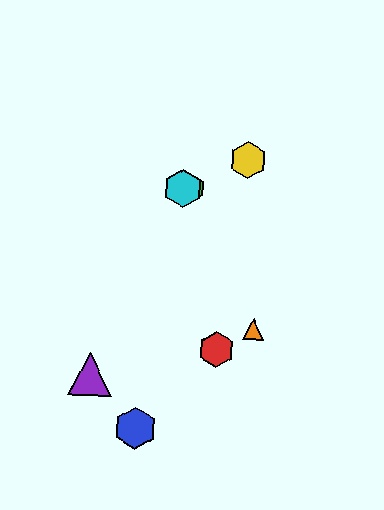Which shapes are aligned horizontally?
The green hexagon, the cyan hexagon are aligned horizontally.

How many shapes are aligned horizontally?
2 shapes (the green hexagon, the cyan hexagon) are aligned horizontally.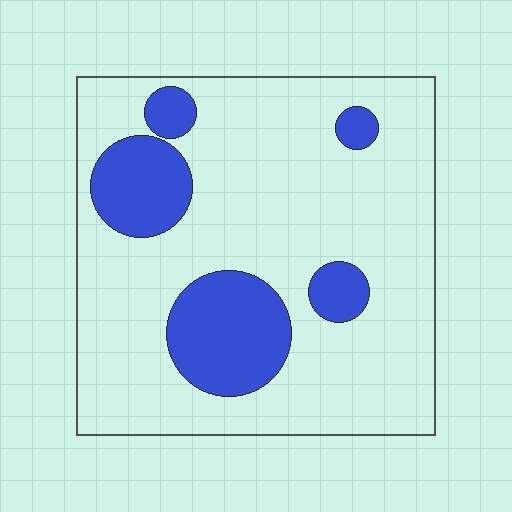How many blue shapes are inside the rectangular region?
5.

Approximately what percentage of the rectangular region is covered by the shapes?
Approximately 20%.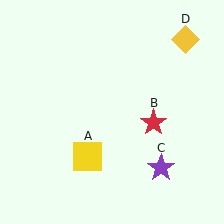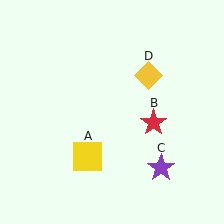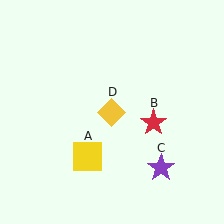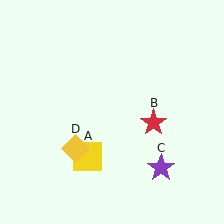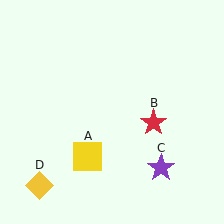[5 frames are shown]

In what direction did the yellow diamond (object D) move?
The yellow diamond (object D) moved down and to the left.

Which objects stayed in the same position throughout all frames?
Yellow square (object A) and red star (object B) and purple star (object C) remained stationary.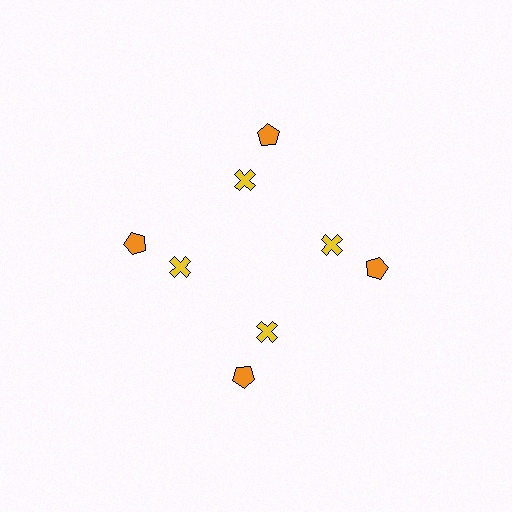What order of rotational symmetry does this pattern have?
This pattern has 4-fold rotational symmetry.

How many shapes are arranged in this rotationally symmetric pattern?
There are 8 shapes, arranged in 4 groups of 2.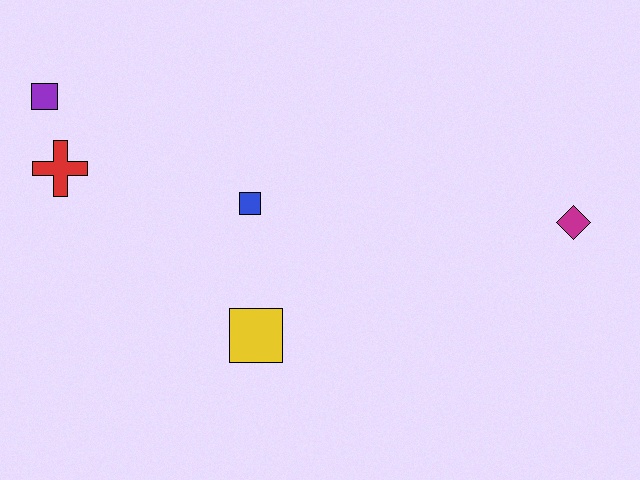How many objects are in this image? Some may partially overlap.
There are 5 objects.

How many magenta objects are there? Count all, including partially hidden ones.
There is 1 magenta object.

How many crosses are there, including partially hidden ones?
There is 1 cross.